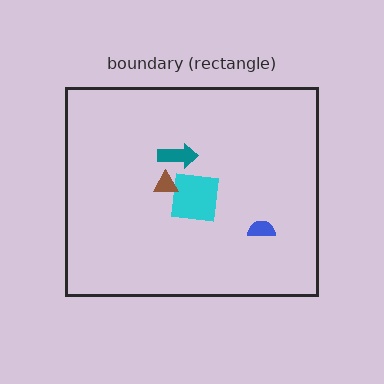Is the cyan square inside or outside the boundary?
Inside.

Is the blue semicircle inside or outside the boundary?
Inside.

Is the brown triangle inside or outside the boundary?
Inside.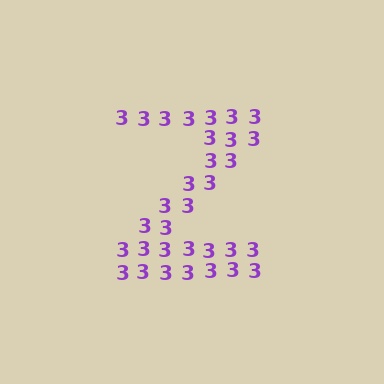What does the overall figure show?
The overall figure shows the letter Z.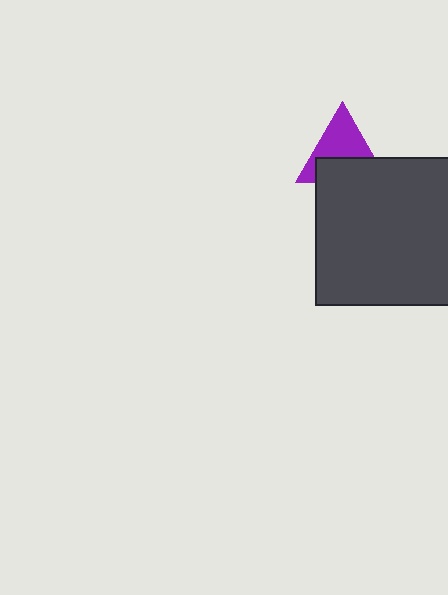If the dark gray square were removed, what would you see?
You would see the complete purple triangle.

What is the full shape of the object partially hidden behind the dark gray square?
The partially hidden object is a purple triangle.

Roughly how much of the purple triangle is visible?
About half of it is visible (roughly 56%).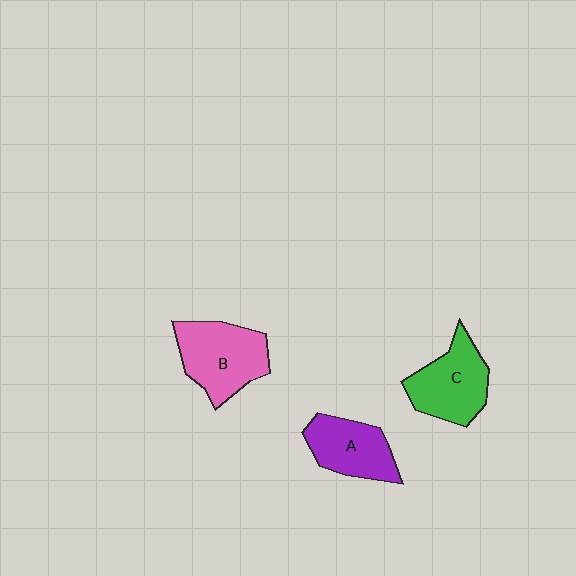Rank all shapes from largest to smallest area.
From largest to smallest: B (pink), C (green), A (purple).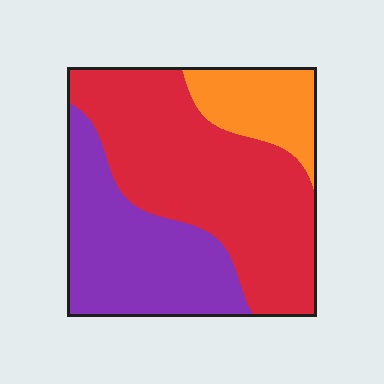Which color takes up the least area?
Orange, at roughly 15%.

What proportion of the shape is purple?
Purple covers about 35% of the shape.